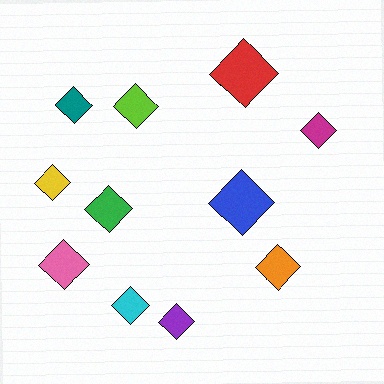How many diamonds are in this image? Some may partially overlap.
There are 11 diamonds.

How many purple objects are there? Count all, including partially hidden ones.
There is 1 purple object.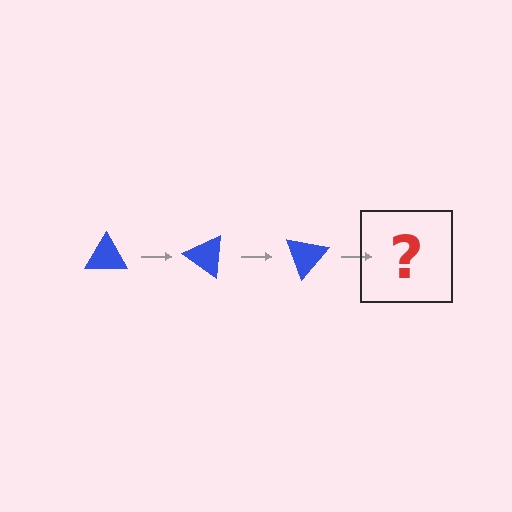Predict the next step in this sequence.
The next step is a blue triangle rotated 105 degrees.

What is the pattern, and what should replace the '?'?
The pattern is that the triangle rotates 35 degrees each step. The '?' should be a blue triangle rotated 105 degrees.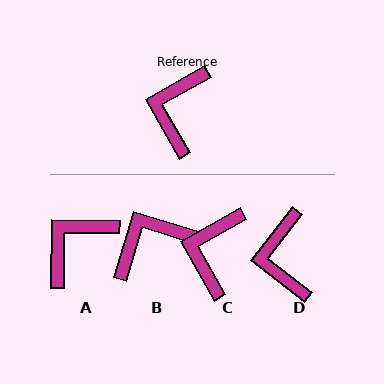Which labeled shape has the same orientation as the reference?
C.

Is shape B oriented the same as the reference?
No, it is off by about 47 degrees.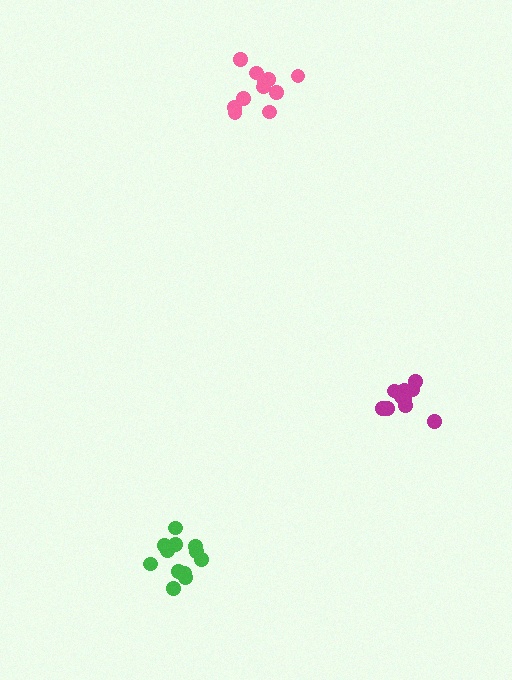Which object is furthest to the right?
The magenta cluster is rightmost.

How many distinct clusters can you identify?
There are 3 distinct clusters.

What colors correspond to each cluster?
The clusters are colored: green, pink, magenta.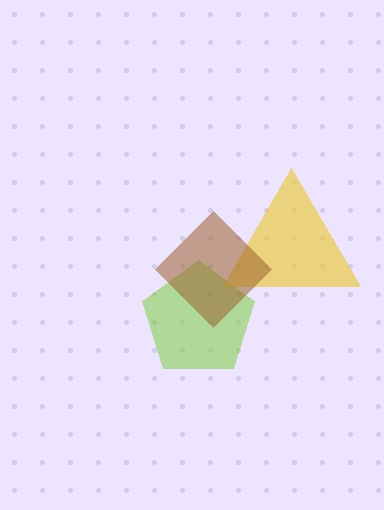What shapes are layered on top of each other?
The layered shapes are: a lime pentagon, a yellow triangle, a brown diamond.